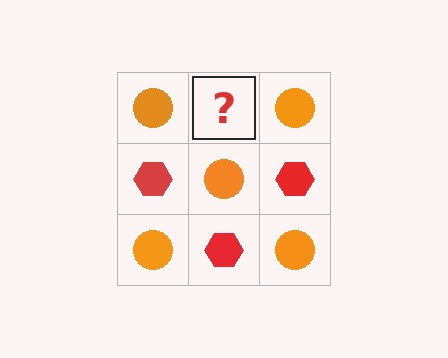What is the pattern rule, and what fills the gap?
The rule is that it alternates orange circle and red hexagon in a checkerboard pattern. The gap should be filled with a red hexagon.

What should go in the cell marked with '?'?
The missing cell should contain a red hexagon.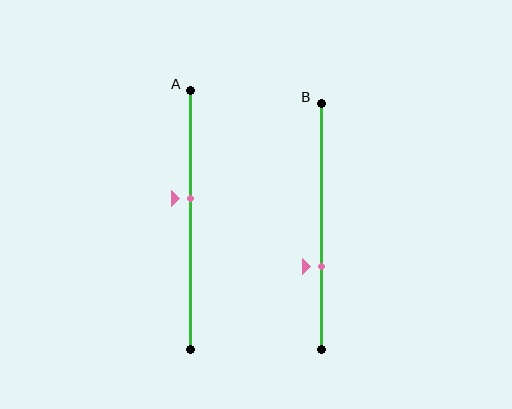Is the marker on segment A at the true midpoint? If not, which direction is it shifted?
No, the marker on segment A is shifted upward by about 8% of the segment length.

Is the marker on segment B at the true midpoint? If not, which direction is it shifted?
No, the marker on segment B is shifted downward by about 16% of the segment length.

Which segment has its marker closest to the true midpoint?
Segment A has its marker closest to the true midpoint.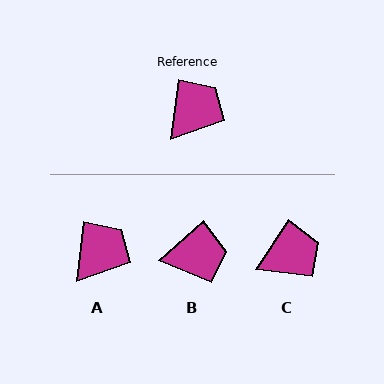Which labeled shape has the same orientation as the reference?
A.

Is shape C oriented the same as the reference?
No, it is off by about 25 degrees.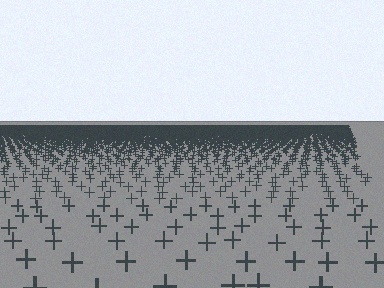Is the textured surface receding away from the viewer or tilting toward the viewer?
The surface is receding away from the viewer. Texture elements get smaller and denser toward the top.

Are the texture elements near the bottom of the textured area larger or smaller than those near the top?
Larger. Near the bottom, elements are closer to the viewer and appear at a bigger on-screen size.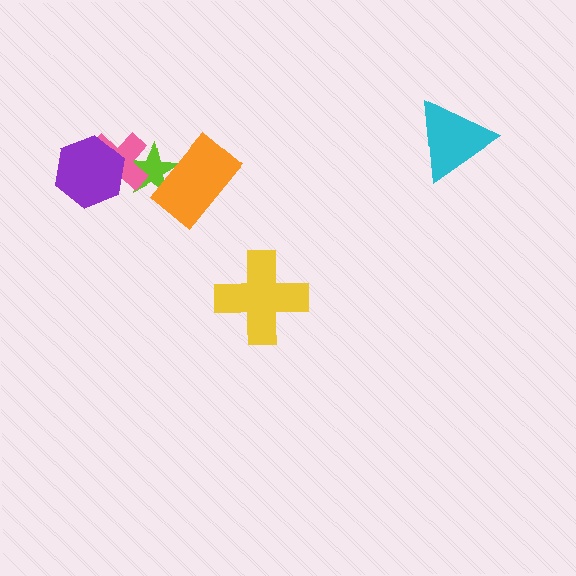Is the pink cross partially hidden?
Yes, it is partially covered by another shape.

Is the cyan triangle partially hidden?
No, no other shape covers it.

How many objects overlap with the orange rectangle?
1 object overlaps with the orange rectangle.